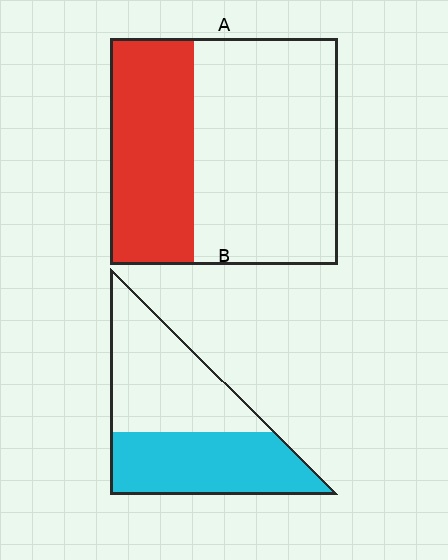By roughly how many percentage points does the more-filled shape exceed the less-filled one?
By roughly 10 percentage points (B over A).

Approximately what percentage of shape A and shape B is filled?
A is approximately 35% and B is approximately 50%.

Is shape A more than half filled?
No.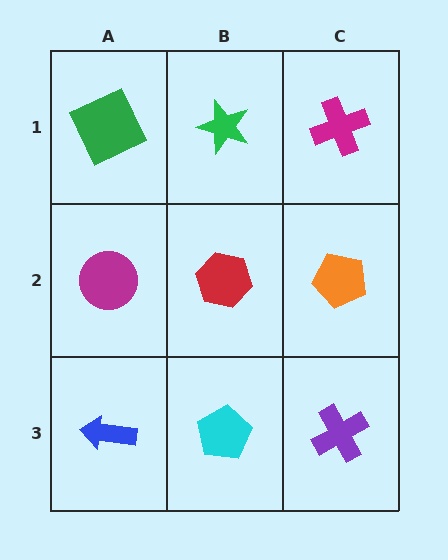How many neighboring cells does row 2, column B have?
4.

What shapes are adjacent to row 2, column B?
A green star (row 1, column B), a cyan pentagon (row 3, column B), a magenta circle (row 2, column A), an orange pentagon (row 2, column C).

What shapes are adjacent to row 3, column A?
A magenta circle (row 2, column A), a cyan pentagon (row 3, column B).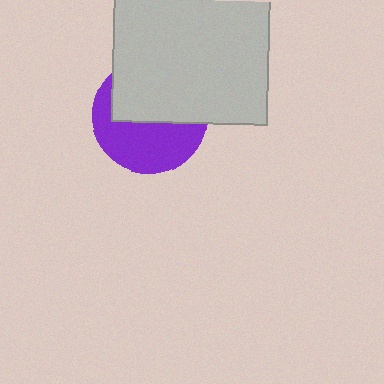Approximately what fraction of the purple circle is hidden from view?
Roughly 50% of the purple circle is hidden behind the light gray square.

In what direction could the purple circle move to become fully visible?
The purple circle could move down. That would shift it out from behind the light gray square entirely.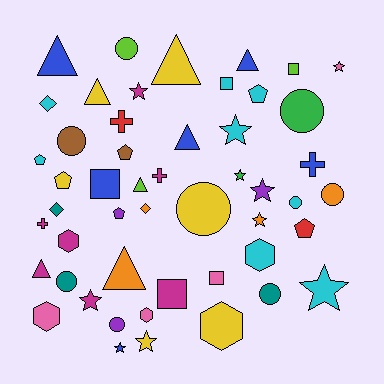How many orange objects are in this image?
There are 4 orange objects.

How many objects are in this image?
There are 50 objects.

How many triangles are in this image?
There are 8 triangles.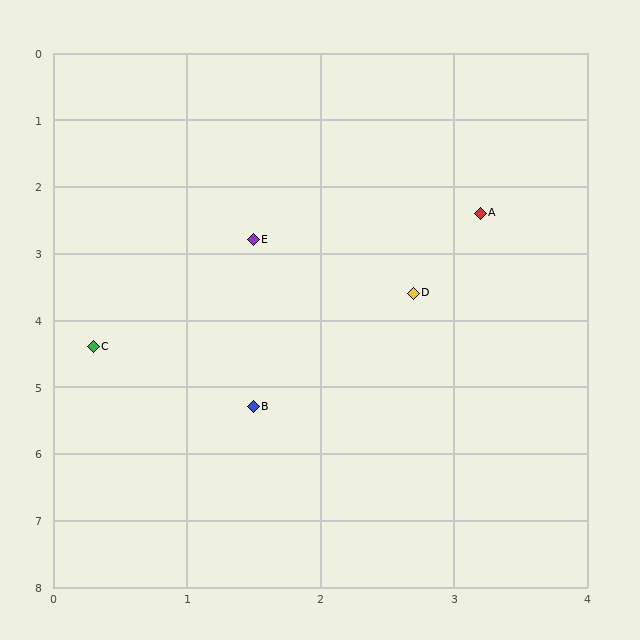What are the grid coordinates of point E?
Point E is at approximately (1.5, 2.8).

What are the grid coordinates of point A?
Point A is at approximately (3.2, 2.4).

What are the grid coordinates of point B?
Point B is at approximately (1.5, 5.3).